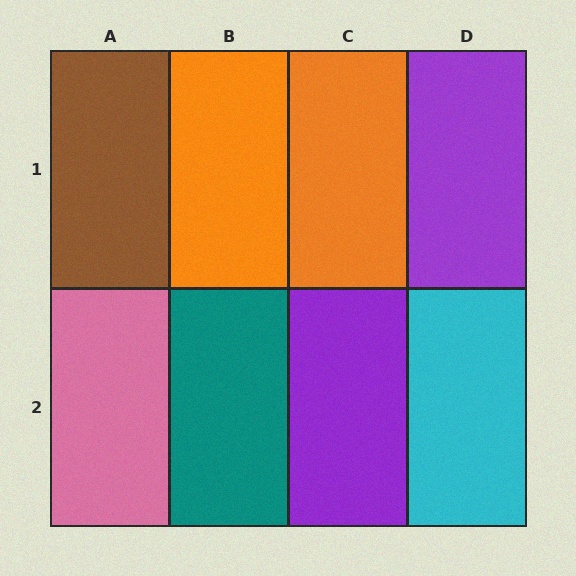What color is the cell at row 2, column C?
Purple.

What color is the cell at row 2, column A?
Pink.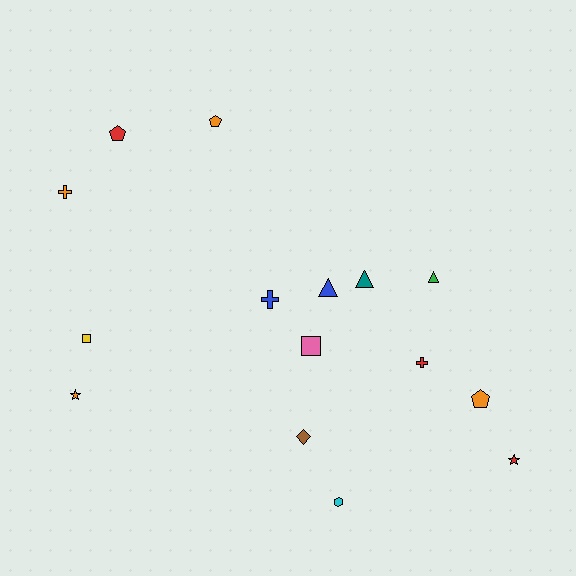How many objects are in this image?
There are 15 objects.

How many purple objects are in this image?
There are no purple objects.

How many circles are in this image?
There are no circles.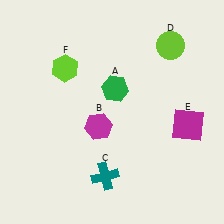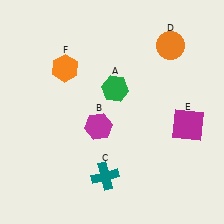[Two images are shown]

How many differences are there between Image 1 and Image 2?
There are 2 differences between the two images.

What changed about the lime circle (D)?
In Image 1, D is lime. In Image 2, it changed to orange.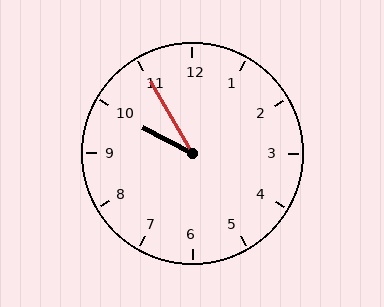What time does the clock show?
9:55.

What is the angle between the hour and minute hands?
Approximately 32 degrees.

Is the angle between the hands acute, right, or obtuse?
It is acute.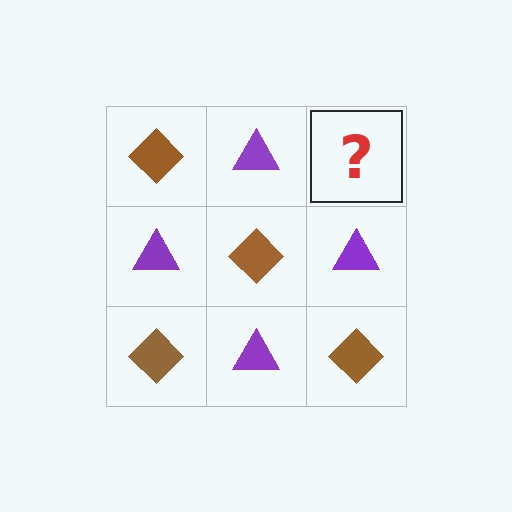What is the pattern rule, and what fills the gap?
The rule is that it alternates brown diamond and purple triangle in a checkerboard pattern. The gap should be filled with a brown diamond.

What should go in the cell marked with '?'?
The missing cell should contain a brown diamond.